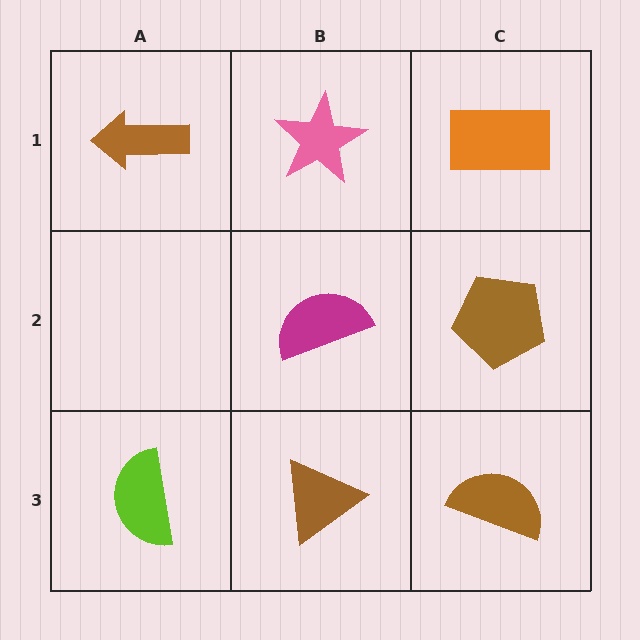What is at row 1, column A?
A brown arrow.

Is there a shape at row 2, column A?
No, that cell is empty.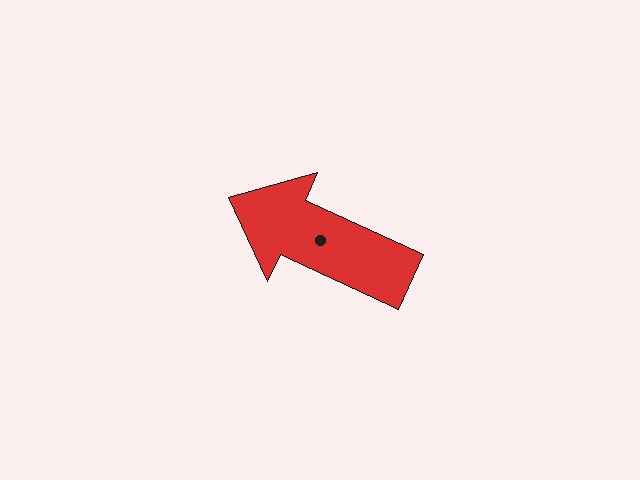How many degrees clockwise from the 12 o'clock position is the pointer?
Approximately 295 degrees.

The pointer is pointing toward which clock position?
Roughly 10 o'clock.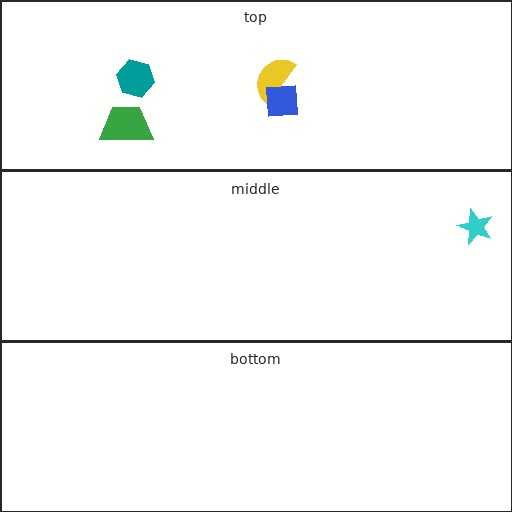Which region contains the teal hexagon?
The top region.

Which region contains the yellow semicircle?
The top region.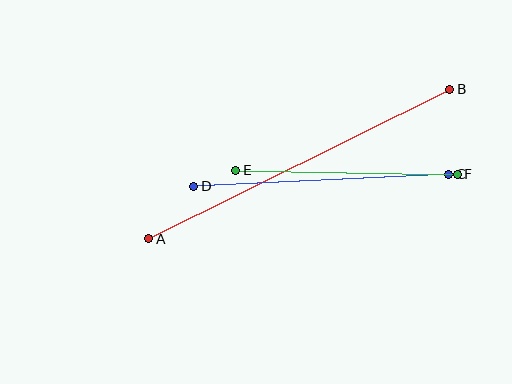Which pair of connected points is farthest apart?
Points A and B are farthest apart.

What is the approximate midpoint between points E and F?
The midpoint is at approximately (346, 172) pixels.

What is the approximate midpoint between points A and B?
The midpoint is at approximately (299, 164) pixels.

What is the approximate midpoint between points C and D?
The midpoint is at approximately (321, 180) pixels.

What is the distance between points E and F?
The distance is approximately 222 pixels.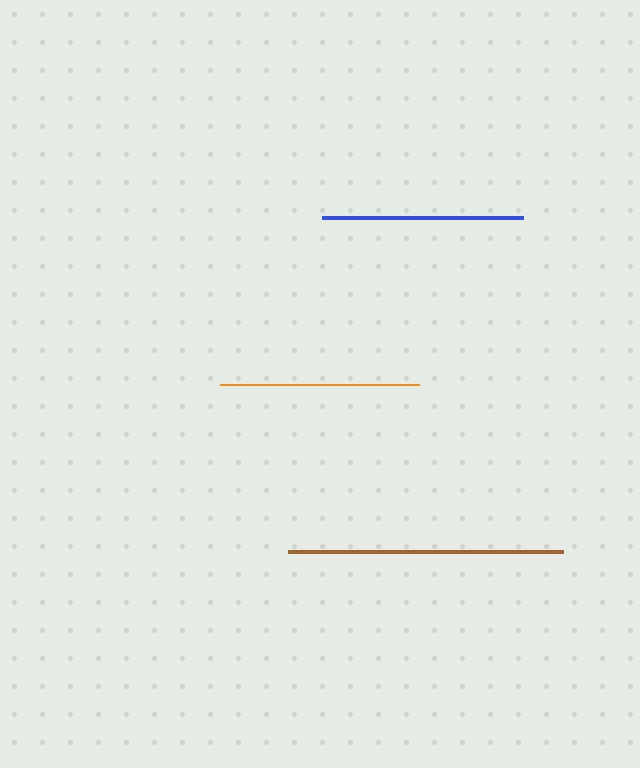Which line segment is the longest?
The brown line is the longest at approximately 275 pixels.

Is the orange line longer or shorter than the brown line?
The brown line is longer than the orange line.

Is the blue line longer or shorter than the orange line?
The blue line is longer than the orange line.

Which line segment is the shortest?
The orange line is the shortest at approximately 199 pixels.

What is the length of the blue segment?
The blue segment is approximately 201 pixels long.